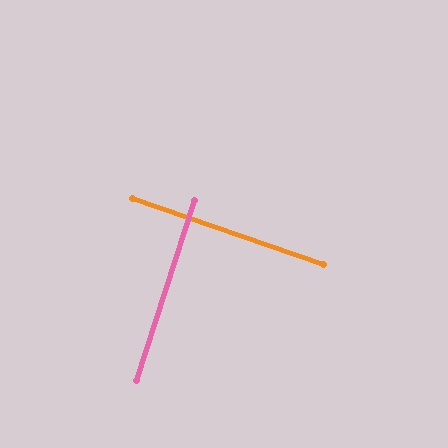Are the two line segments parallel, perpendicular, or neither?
Perpendicular — they meet at approximately 89°.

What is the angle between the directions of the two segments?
Approximately 89 degrees.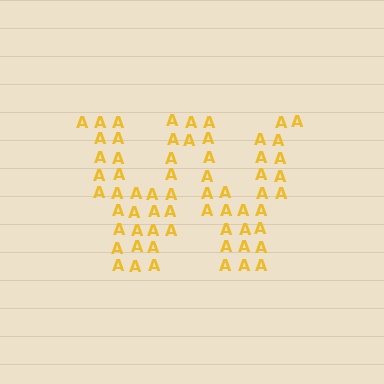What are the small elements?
The small elements are letter A's.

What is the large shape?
The large shape is the letter W.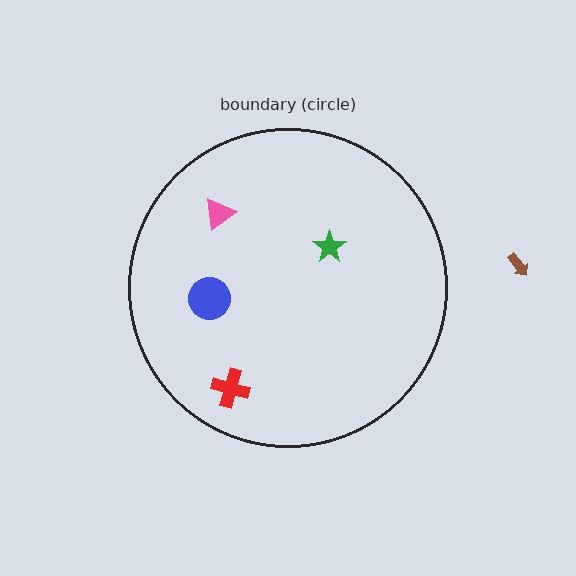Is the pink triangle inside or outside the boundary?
Inside.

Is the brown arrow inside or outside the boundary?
Outside.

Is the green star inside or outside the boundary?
Inside.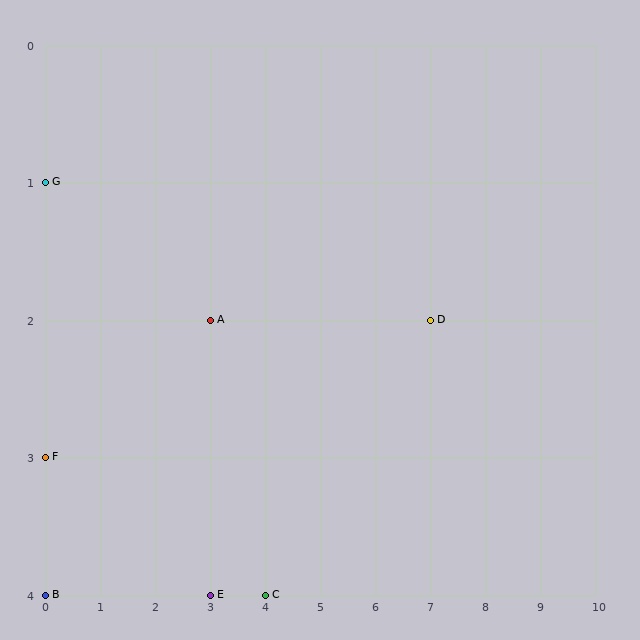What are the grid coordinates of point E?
Point E is at grid coordinates (3, 4).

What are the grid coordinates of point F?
Point F is at grid coordinates (0, 3).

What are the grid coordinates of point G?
Point G is at grid coordinates (0, 1).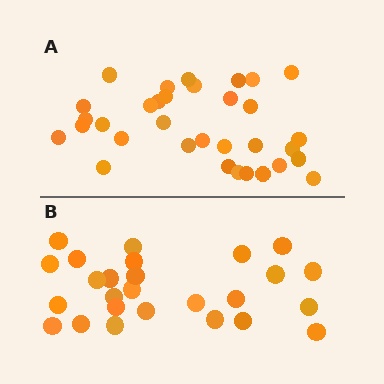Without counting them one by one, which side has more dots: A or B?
Region A (the top region) has more dots.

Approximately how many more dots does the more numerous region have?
Region A has roughly 8 or so more dots than region B.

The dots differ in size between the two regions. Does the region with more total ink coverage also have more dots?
No. Region B has more total ink coverage because its dots are larger, but region A actually contains more individual dots. Total area can be misleading — the number of items is what matters here.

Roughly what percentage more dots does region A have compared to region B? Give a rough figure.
About 25% more.